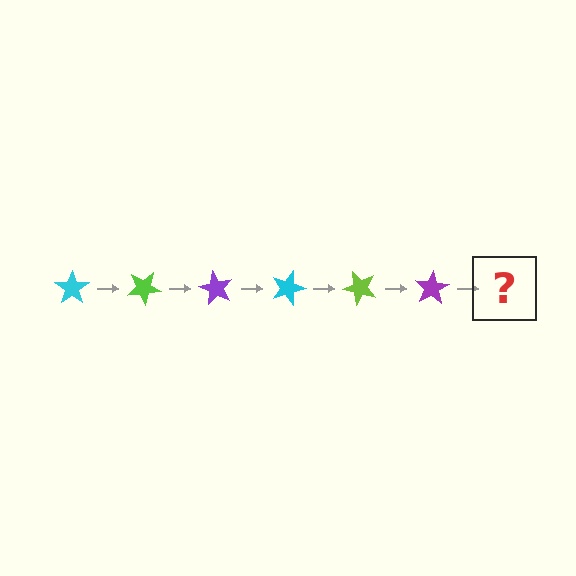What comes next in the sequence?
The next element should be a cyan star, rotated 180 degrees from the start.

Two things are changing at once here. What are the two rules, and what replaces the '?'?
The two rules are that it rotates 30 degrees each step and the color cycles through cyan, lime, and purple. The '?' should be a cyan star, rotated 180 degrees from the start.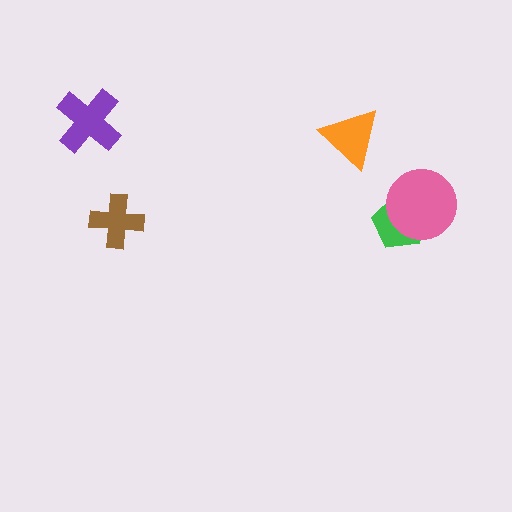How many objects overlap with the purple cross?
0 objects overlap with the purple cross.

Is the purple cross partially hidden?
No, no other shape covers it.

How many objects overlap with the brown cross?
0 objects overlap with the brown cross.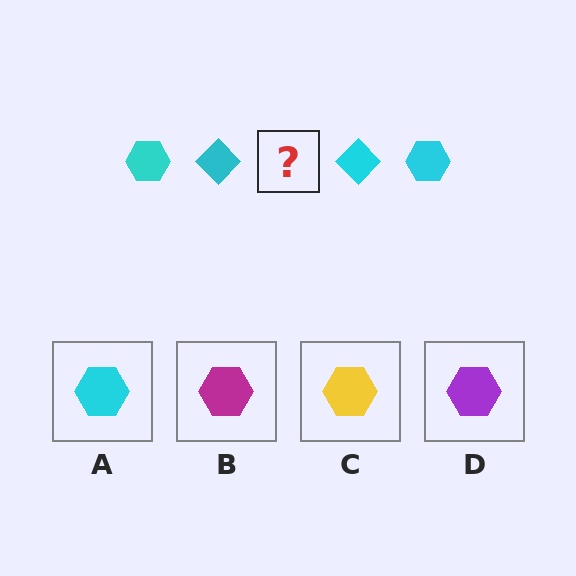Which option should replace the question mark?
Option A.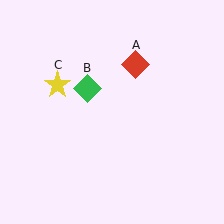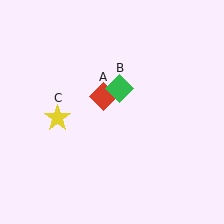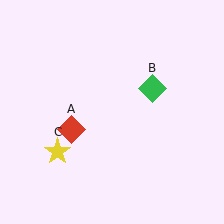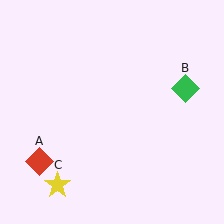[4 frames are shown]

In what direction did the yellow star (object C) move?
The yellow star (object C) moved down.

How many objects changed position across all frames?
3 objects changed position: red diamond (object A), green diamond (object B), yellow star (object C).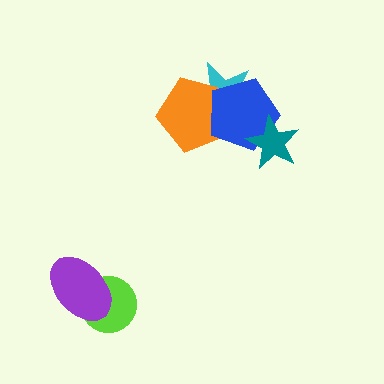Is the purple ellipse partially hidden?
No, no other shape covers it.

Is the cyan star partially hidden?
Yes, it is partially covered by another shape.